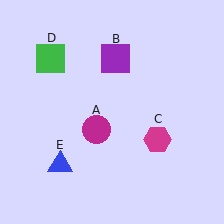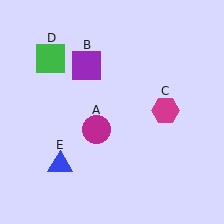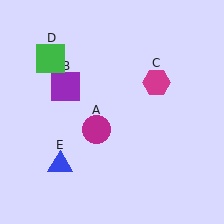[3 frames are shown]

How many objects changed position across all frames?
2 objects changed position: purple square (object B), magenta hexagon (object C).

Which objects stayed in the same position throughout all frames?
Magenta circle (object A) and green square (object D) and blue triangle (object E) remained stationary.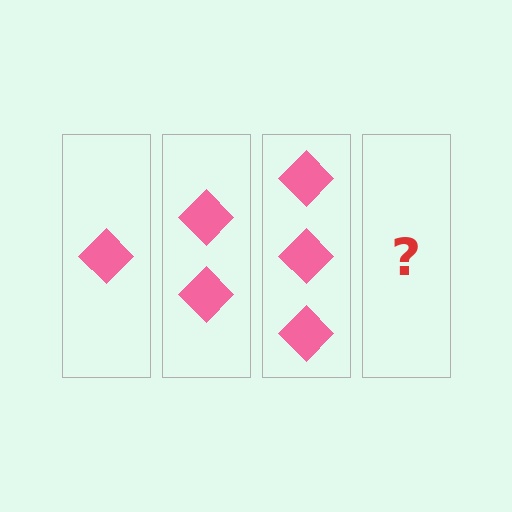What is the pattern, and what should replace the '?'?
The pattern is that each step adds one more diamond. The '?' should be 4 diamonds.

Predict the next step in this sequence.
The next step is 4 diamonds.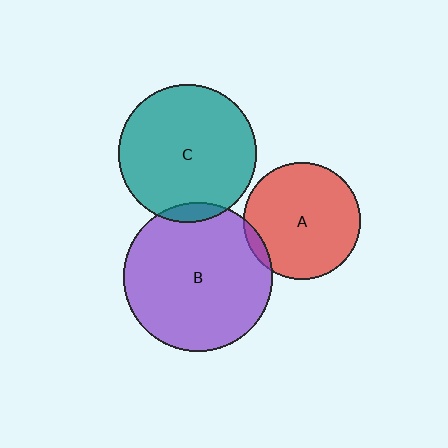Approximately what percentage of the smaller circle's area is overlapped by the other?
Approximately 5%.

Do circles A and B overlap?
Yes.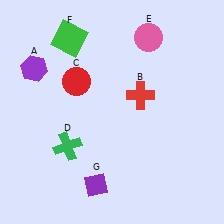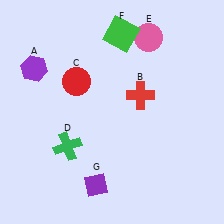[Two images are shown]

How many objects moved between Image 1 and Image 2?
1 object moved between the two images.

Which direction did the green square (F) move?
The green square (F) moved right.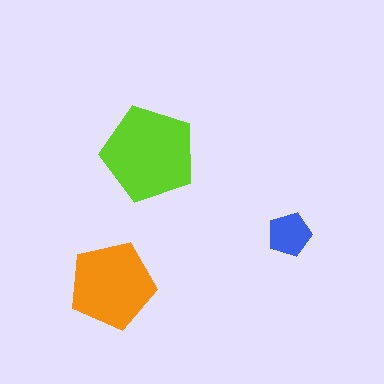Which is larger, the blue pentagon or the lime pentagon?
The lime one.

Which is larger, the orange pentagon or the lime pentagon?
The lime one.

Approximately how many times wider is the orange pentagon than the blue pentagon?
About 2 times wider.